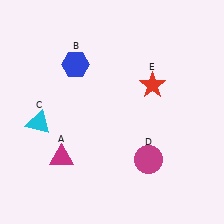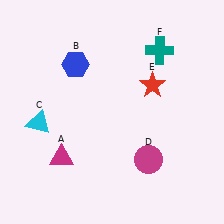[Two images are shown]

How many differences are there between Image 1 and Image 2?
There is 1 difference between the two images.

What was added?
A teal cross (F) was added in Image 2.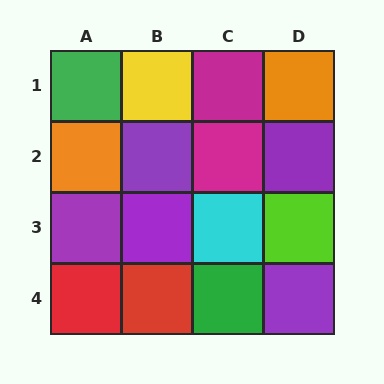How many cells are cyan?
1 cell is cyan.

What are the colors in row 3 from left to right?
Purple, purple, cyan, lime.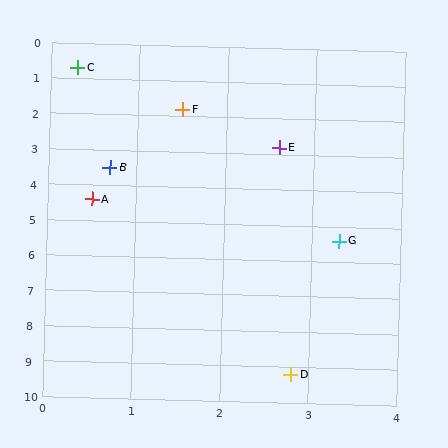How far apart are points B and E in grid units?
Points B and E are about 2.0 grid units apart.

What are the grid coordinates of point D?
Point D is at approximately (2.8, 9.2).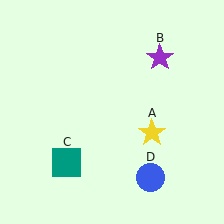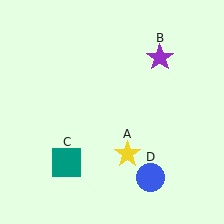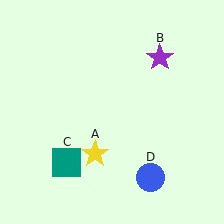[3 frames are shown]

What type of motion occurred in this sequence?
The yellow star (object A) rotated clockwise around the center of the scene.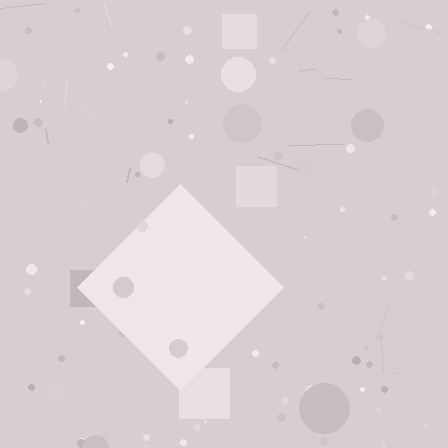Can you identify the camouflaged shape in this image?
The camouflaged shape is a diamond.